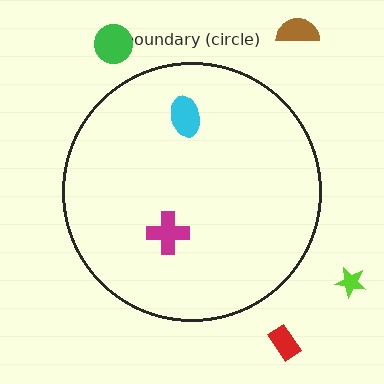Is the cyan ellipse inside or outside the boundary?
Inside.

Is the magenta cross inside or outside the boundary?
Inside.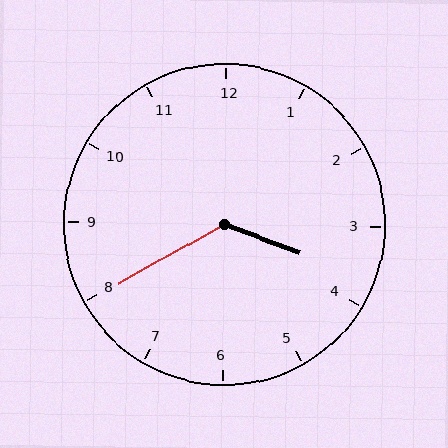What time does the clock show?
3:40.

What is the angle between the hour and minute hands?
Approximately 130 degrees.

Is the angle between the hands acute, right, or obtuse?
It is obtuse.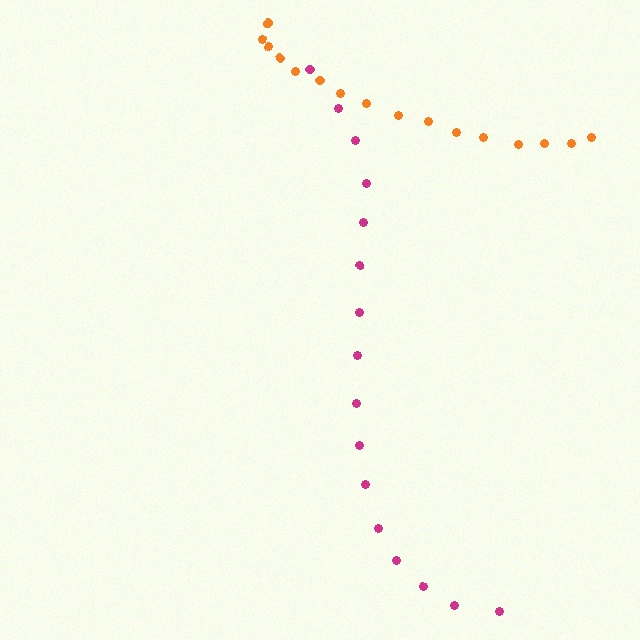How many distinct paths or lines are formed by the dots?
There are 2 distinct paths.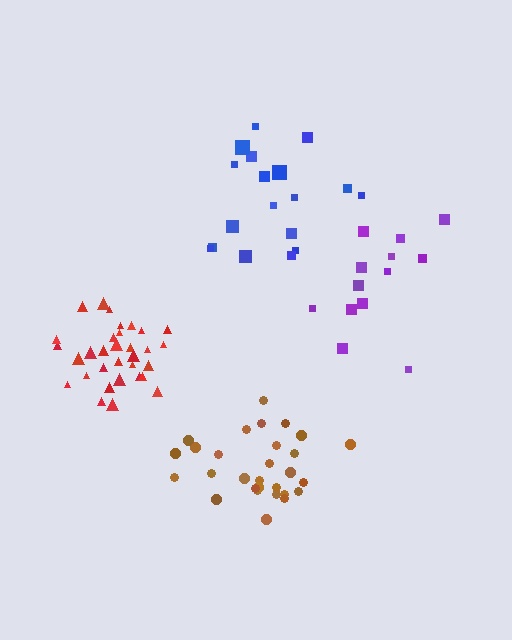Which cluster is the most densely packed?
Red.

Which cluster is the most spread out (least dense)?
Purple.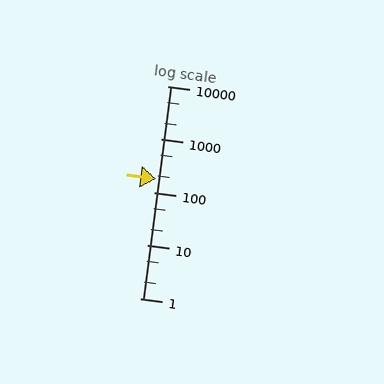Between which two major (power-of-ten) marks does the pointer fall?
The pointer is between 100 and 1000.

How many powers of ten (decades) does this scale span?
The scale spans 4 decades, from 1 to 10000.